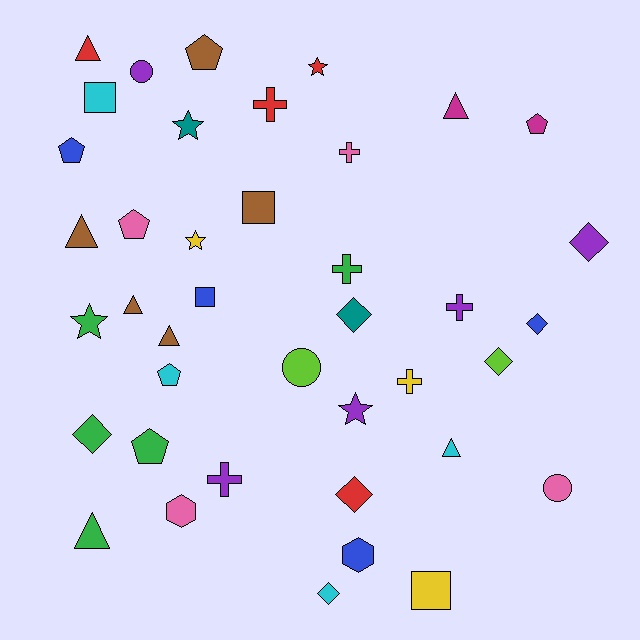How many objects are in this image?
There are 40 objects.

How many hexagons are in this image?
There are 2 hexagons.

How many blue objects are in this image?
There are 4 blue objects.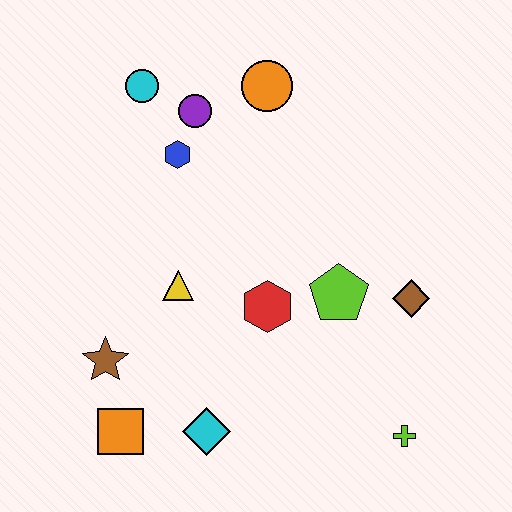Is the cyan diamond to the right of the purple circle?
Yes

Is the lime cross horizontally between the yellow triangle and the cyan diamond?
No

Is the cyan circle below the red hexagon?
No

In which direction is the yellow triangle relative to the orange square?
The yellow triangle is above the orange square.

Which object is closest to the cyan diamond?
The orange square is closest to the cyan diamond.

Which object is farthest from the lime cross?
The cyan circle is farthest from the lime cross.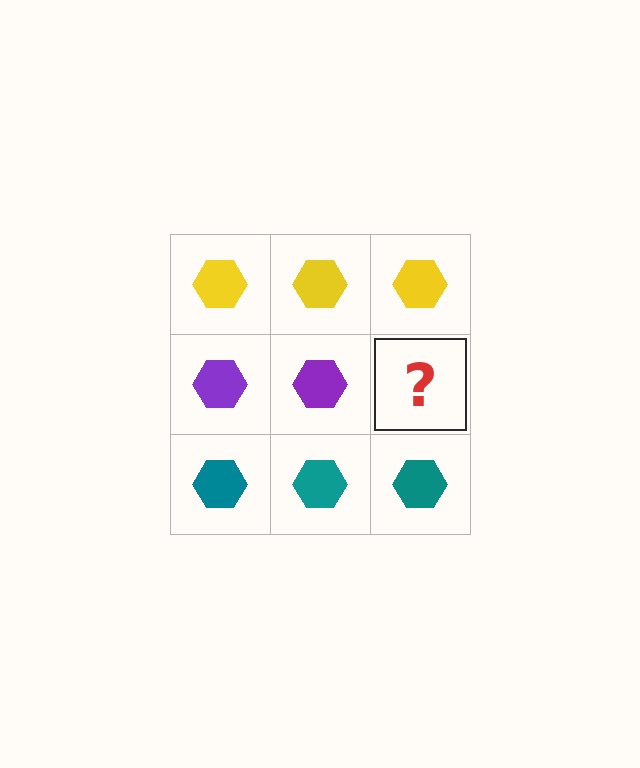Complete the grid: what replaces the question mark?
The question mark should be replaced with a purple hexagon.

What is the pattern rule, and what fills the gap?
The rule is that each row has a consistent color. The gap should be filled with a purple hexagon.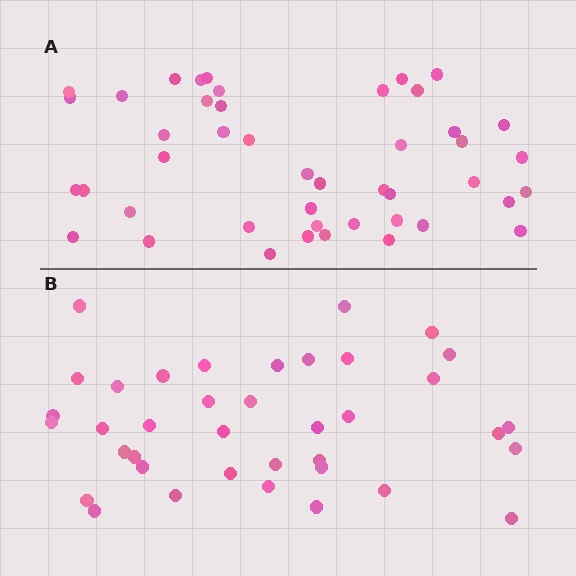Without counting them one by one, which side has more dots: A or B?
Region A (the top region) has more dots.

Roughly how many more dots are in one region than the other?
Region A has roughly 8 or so more dots than region B.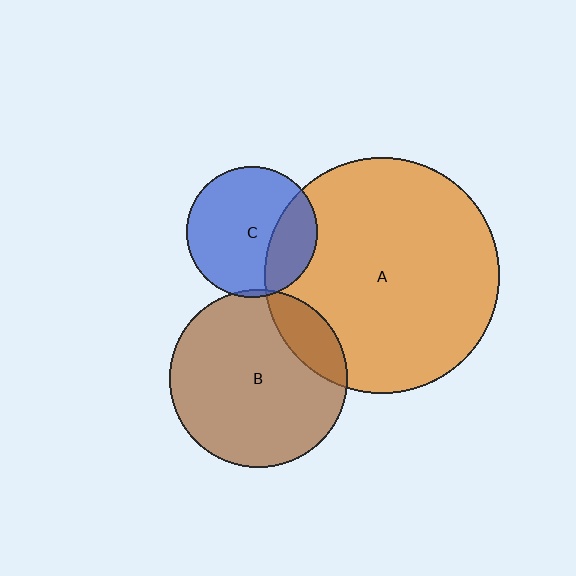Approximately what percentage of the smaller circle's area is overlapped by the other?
Approximately 5%.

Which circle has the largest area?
Circle A (orange).